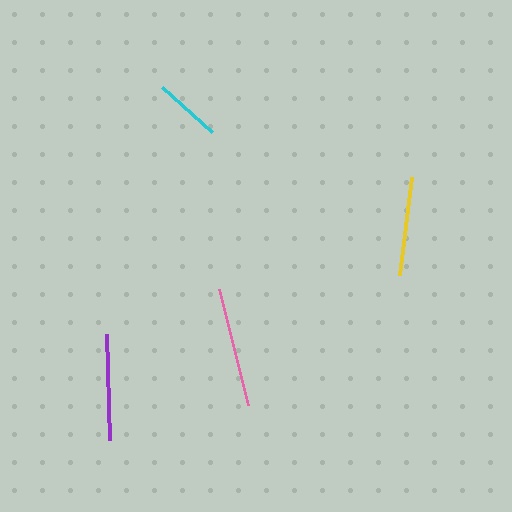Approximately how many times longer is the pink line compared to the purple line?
The pink line is approximately 1.1 times the length of the purple line.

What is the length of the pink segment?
The pink segment is approximately 120 pixels long.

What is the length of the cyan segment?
The cyan segment is approximately 67 pixels long.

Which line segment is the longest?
The pink line is the longest at approximately 120 pixels.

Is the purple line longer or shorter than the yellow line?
The purple line is longer than the yellow line.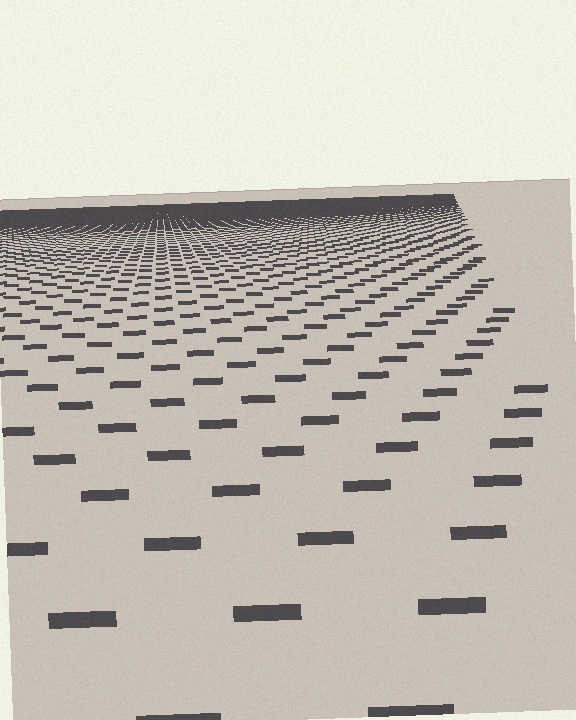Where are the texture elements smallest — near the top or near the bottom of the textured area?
Near the top.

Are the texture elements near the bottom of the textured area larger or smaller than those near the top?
Larger. Near the bottom, elements are closer to the viewer and appear at a bigger on-screen size.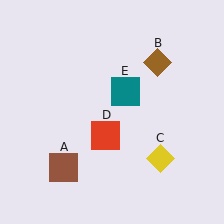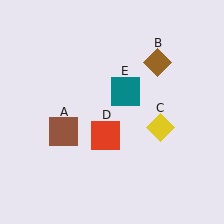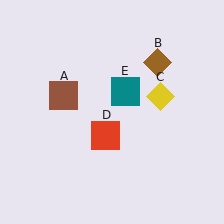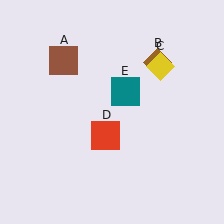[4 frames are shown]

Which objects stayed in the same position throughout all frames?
Brown diamond (object B) and red square (object D) and teal square (object E) remained stationary.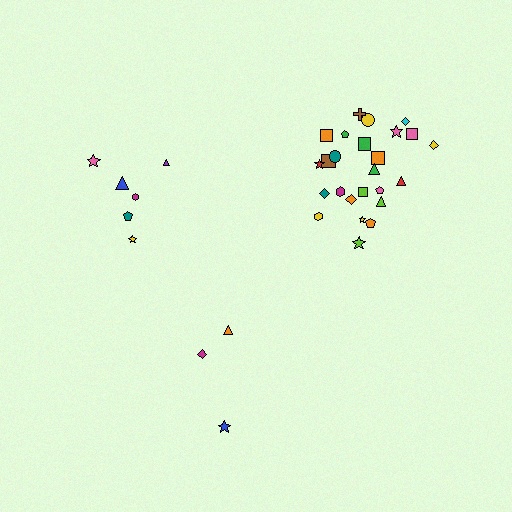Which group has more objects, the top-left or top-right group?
The top-right group.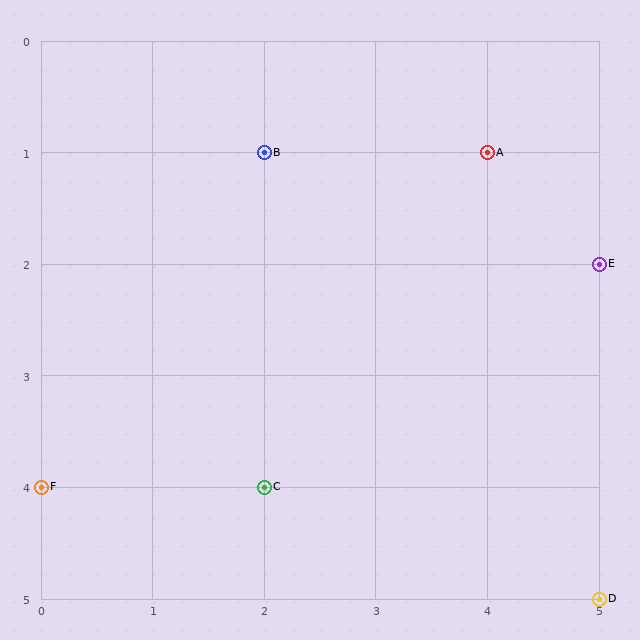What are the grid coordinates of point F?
Point F is at grid coordinates (0, 4).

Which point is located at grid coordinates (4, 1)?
Point A is at (4, 1).